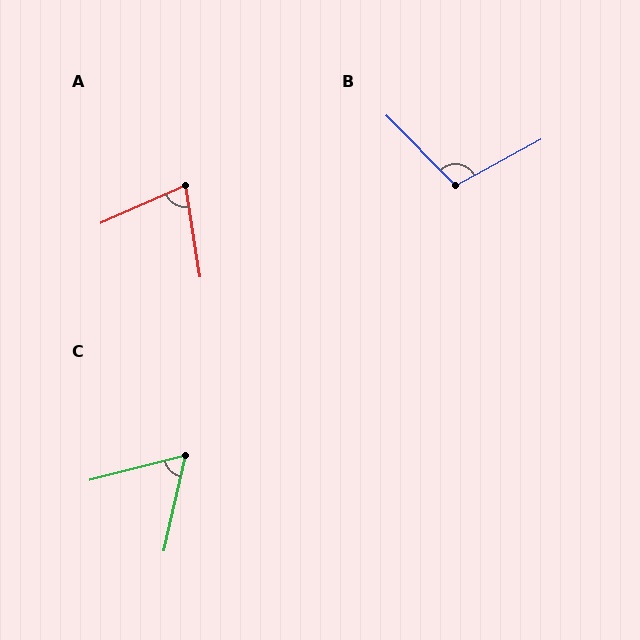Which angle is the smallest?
C, at approximately 63 degrees.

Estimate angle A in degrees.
Approximately 75 degrees.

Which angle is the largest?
B, at approximately 107 degrees.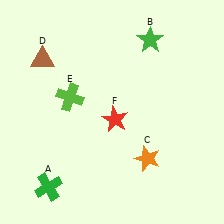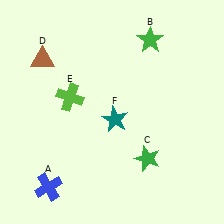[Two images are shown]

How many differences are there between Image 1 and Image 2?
There are 3 differences between the two images.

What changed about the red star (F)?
In Image 1, F is red. In Image 2, it changed to teal.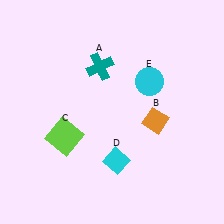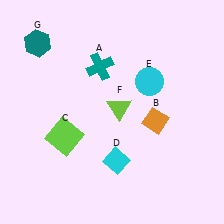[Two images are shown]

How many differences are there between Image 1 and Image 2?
There are 2 differences between the two images.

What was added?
A lime triangle (F), a teal hexagon (G) were added in Image 2.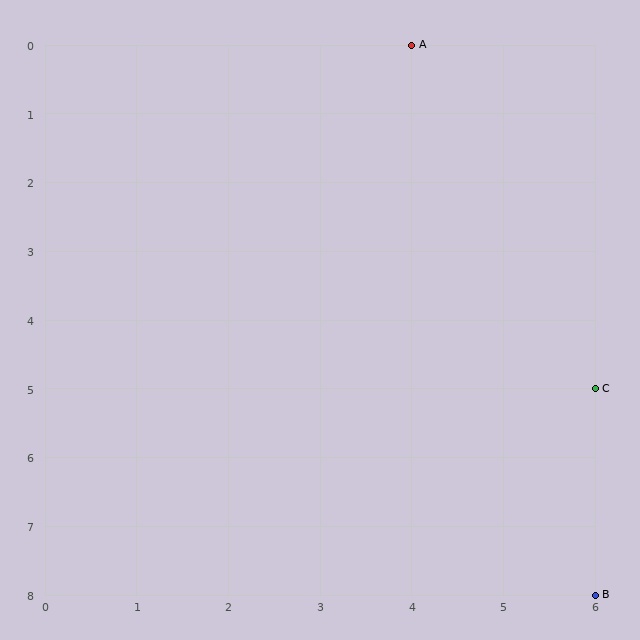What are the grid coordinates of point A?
Point A is at grid coordinates (4, 0).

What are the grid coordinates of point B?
Point B is at grid coordinates (6, 8).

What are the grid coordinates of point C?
Point C is at grid coordinates (6, 5).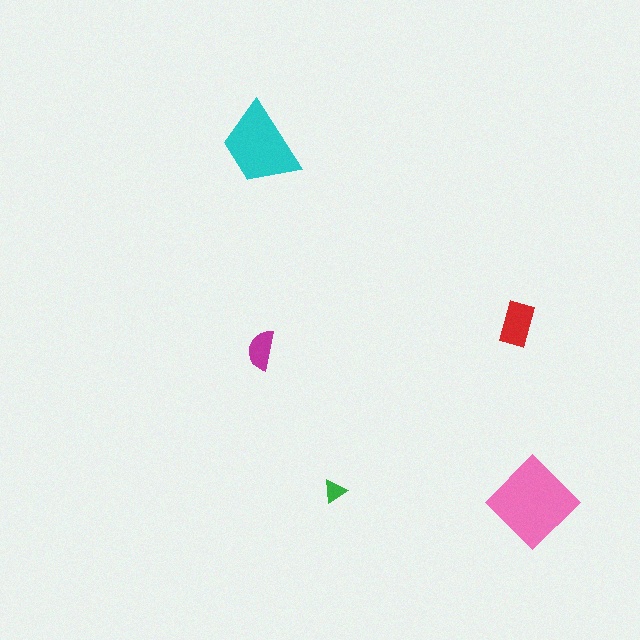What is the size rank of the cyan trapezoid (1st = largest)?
2nd.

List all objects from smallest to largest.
The green triangle, the magenta semicircle, the red rectangle, the cyan trapezoid, the pink diamond.